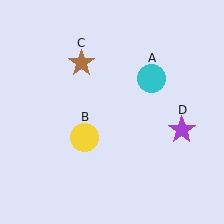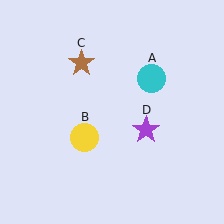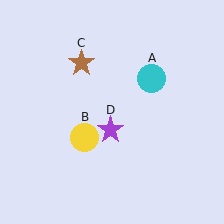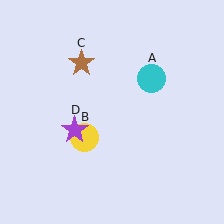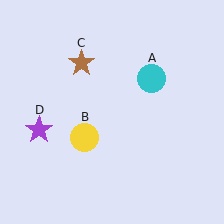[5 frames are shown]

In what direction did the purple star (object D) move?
The purple star (object D) moved left.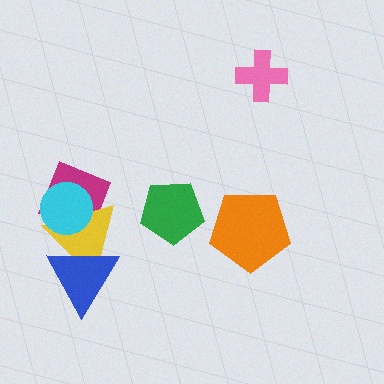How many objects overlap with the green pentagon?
0 objects overlap with the green pentagon.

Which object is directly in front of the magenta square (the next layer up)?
The yellow triangle is directly in front of the magenta square.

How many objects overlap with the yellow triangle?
3 objects overlap with the yellow triangle.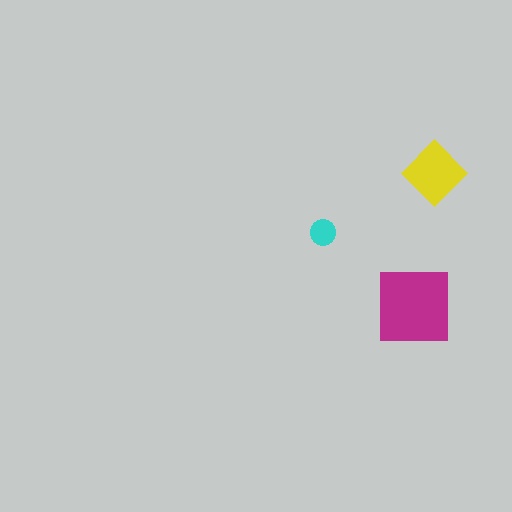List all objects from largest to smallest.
The magenta square, the yellow diamond, the cyan circle.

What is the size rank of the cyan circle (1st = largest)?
3rd.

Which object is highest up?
The yellow diamond is topmost.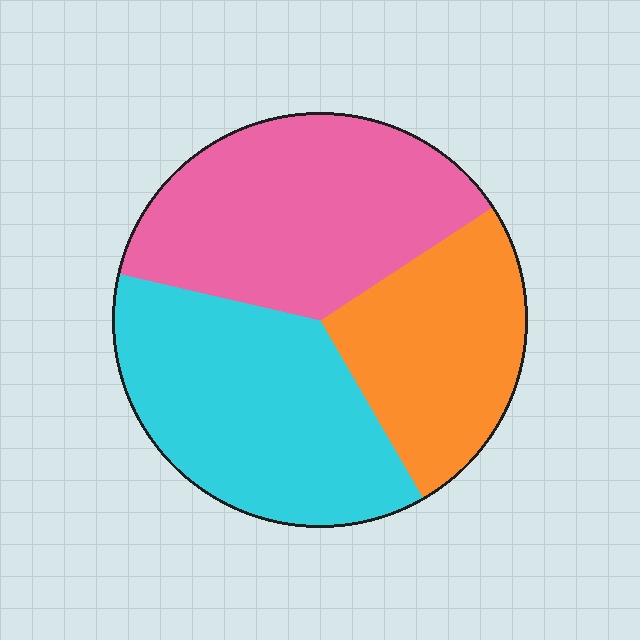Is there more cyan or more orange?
Cyan.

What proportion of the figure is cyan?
Cyan takes up about three eighths (3/8) of the figure.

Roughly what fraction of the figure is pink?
Pink covers roughly 35% of the figure.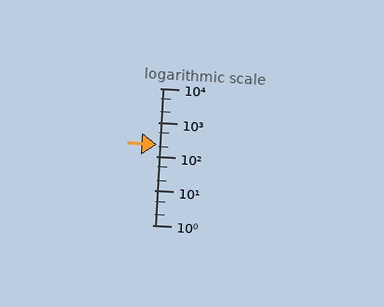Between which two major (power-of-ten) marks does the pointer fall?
The pointer is between 100 and 1000.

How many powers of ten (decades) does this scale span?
The scale spans 4 decades, from 1 to 10000.